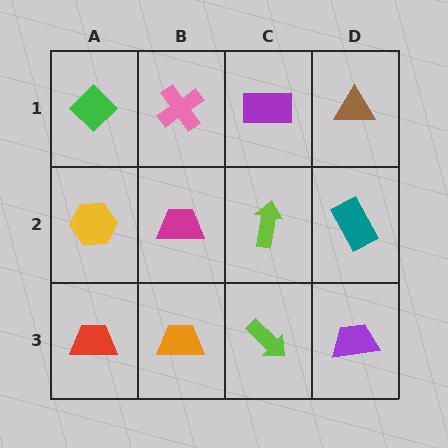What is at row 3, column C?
A lime arrow.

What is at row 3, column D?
A purple trapezoid.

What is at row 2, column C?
A lime arrow.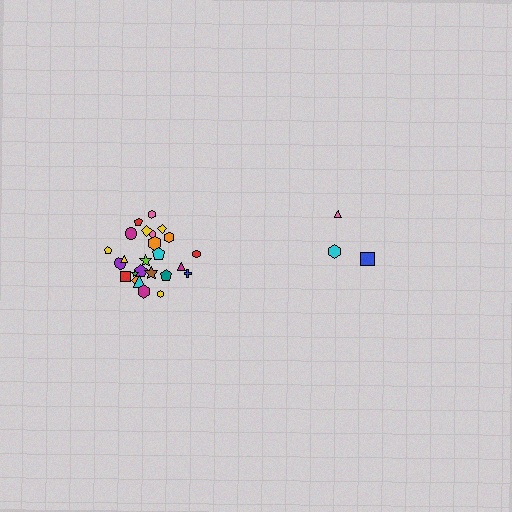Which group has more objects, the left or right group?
The left group.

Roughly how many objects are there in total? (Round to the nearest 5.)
Roughly 30 objects in total.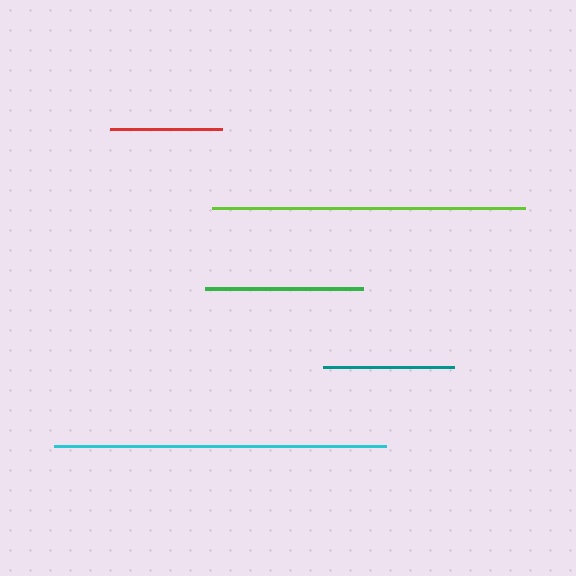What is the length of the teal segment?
The teal segment is approximately 130 pixels long.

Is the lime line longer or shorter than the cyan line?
The cyan line is longer than the lime line.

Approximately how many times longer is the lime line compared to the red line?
The lime line is approximately 2.8 times the length of the red line.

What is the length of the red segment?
The red segment is approximately 112 pixels long.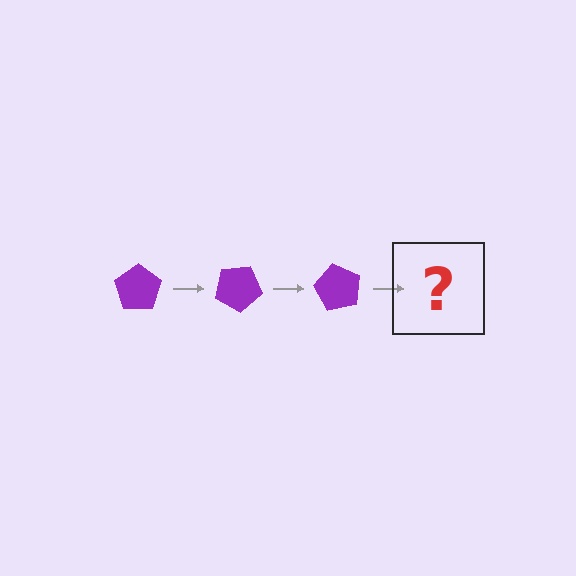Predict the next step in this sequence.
The next step is a purple pentagon rotated 90 degrees.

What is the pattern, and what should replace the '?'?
The pattern is that the pentagon rotates 30 degrees each step. The '?' should be a purple pentagon rotated 90 degrees.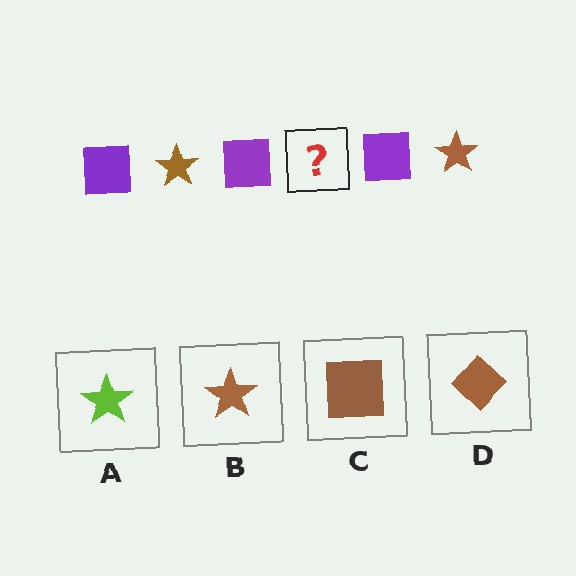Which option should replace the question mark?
Option B.